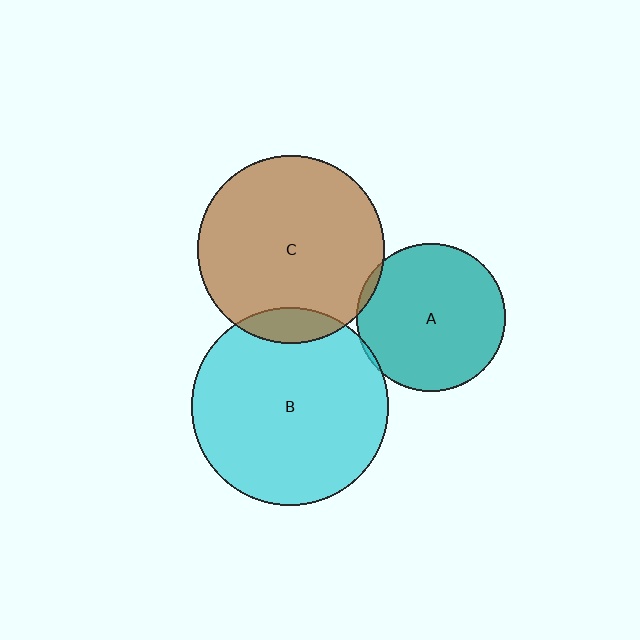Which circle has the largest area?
Circle B (cyan).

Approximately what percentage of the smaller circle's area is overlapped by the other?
Approximately 10%.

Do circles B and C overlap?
Yes.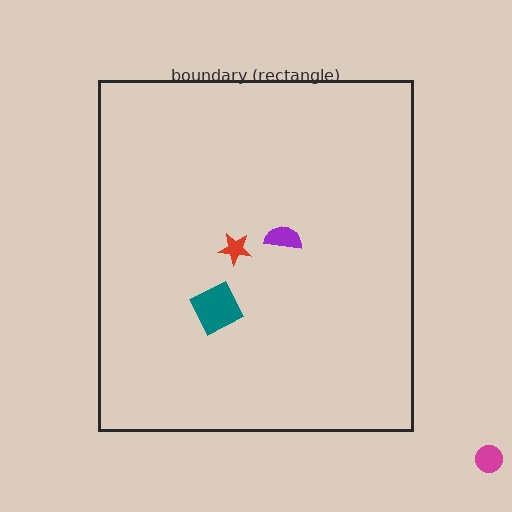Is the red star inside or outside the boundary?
Inside.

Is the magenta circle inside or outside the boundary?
Outside.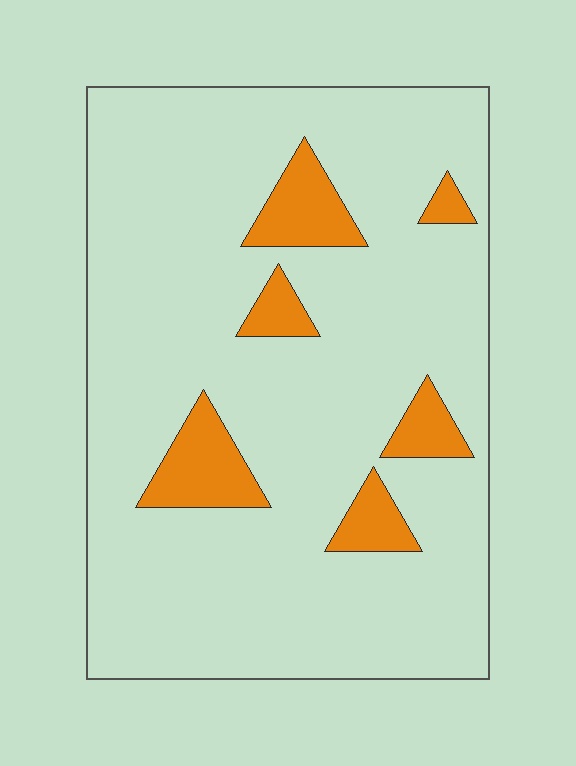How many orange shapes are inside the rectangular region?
6.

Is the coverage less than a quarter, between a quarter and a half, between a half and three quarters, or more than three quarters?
Less than a quarter.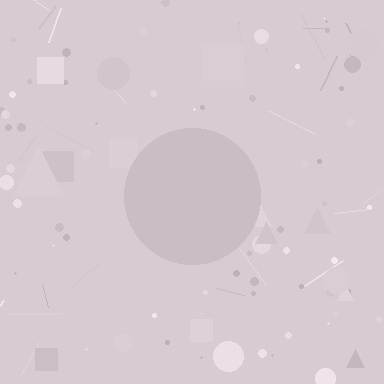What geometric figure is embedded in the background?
A circle is embedded in the background.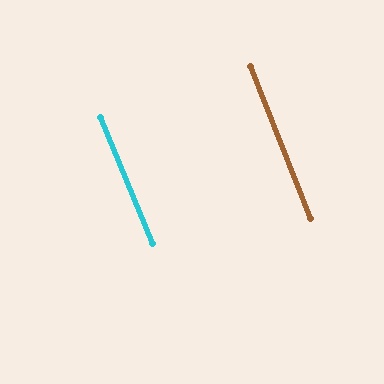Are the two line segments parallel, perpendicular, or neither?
Parallel — their directions differ by only 0.9°.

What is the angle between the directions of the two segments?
Approximately 1 degree.